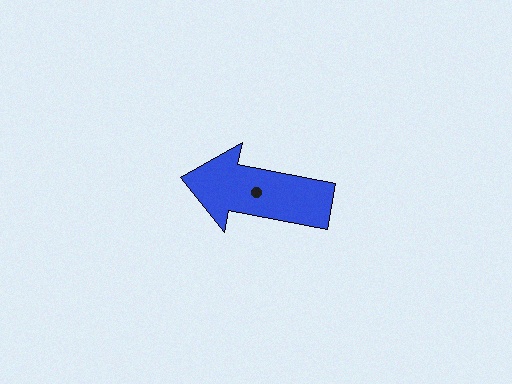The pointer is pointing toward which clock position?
Roughly 9 o'clock.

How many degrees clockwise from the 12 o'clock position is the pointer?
Approximately 281 degrees.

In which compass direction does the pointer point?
West.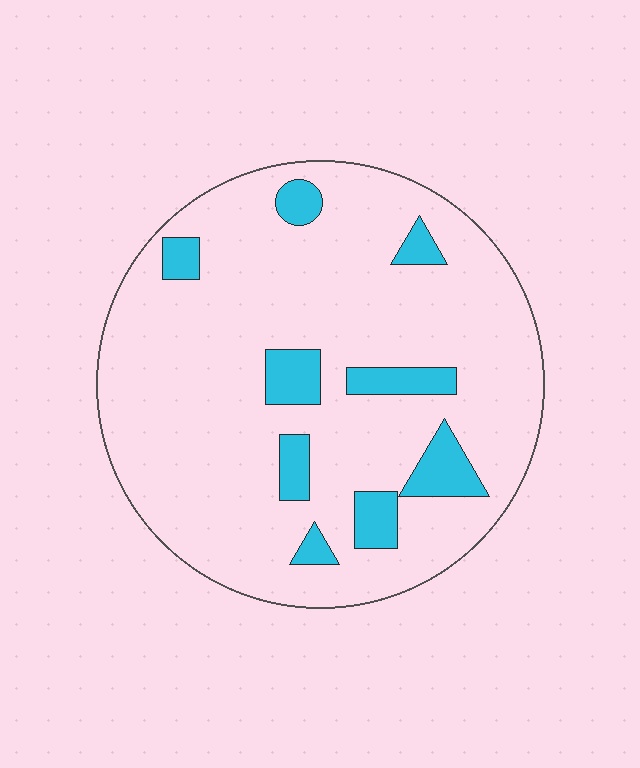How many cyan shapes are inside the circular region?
9.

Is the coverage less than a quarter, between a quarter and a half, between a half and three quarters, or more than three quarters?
Less than a quarter.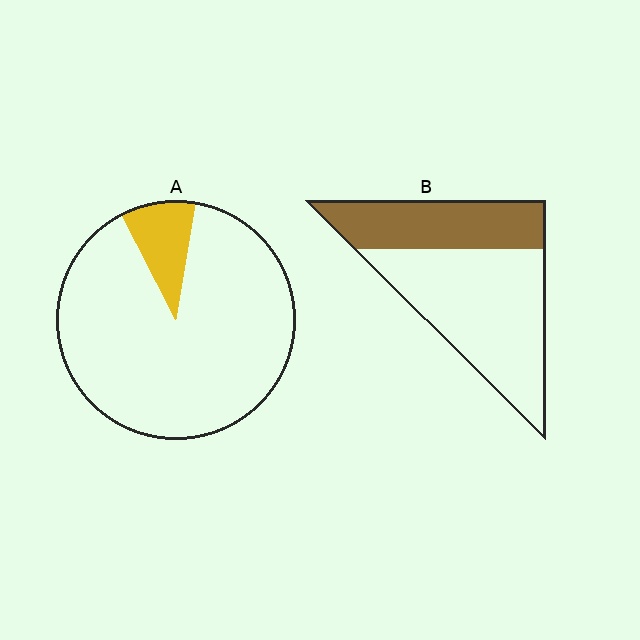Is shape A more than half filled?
No.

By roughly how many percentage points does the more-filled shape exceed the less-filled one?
By roughly 25 percentage points (B over A).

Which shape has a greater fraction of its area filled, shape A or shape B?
Shape B.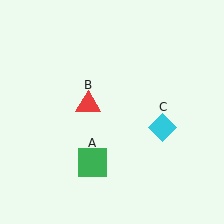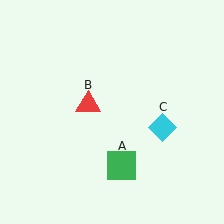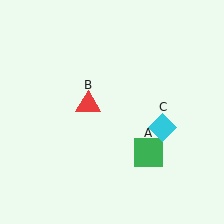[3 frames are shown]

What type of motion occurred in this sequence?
The green square (object A) rotated counterclockwise around the center of the scene.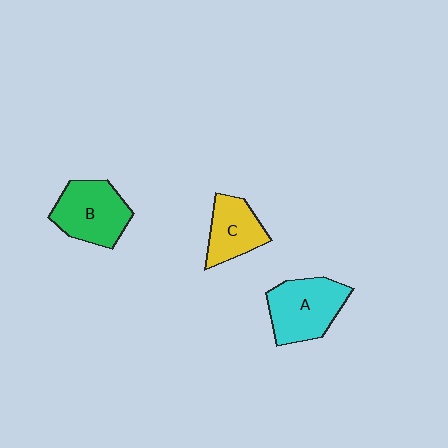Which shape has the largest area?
Shape A (cyan).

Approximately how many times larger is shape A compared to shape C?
Approximately 1.4 times.